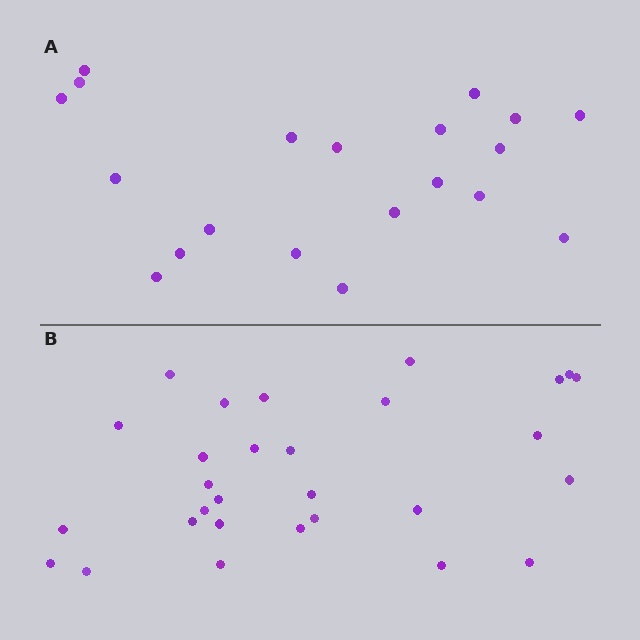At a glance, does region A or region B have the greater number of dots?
Region B (the bottom region) has more dots.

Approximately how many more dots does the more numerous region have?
Region B has roughly 8 or so more dots than region A.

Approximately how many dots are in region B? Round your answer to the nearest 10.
About 30 dots. (The exact count is 29, which rounds to 30.)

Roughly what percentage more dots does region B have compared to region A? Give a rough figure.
About 45% more.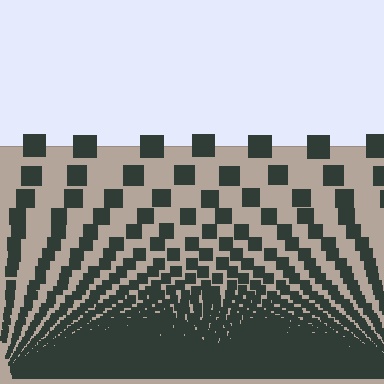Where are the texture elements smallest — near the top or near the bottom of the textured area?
Near the bottom.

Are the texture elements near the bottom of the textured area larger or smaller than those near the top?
Smaller. The gradient is inverted — elements near the bottom are smaller and denser.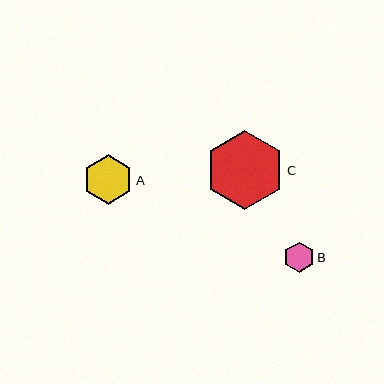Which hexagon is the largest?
Hexagon C is the largest with a size of approximately 79 pixels.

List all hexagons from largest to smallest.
From largest to smallest: C, A, B.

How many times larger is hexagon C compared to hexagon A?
Hexagon C is approximately 1.6 times the size of hexagon A.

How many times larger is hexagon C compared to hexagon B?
Hexagon C is approximately 2.6 times the size of hexagon B.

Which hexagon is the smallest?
Hexagon B is the smallest with a size of approximately 30 pixels.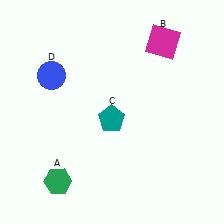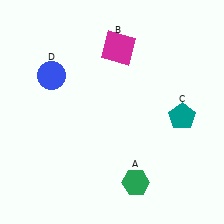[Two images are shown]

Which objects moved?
The objects that moved are: the green hexagon (A), the magenta square (B), the teal pentagon (C).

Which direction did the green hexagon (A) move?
The green hexagon (A) moved right.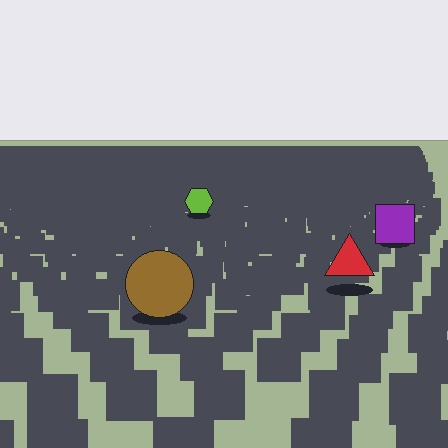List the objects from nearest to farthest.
From nearest to farthest: the brown circle, the red triangle, the purple square, the lime hexagon.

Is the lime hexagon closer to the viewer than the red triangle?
No. The red triangle is closer — you can tell from the texture gradient: the ground texture is coarser near it.